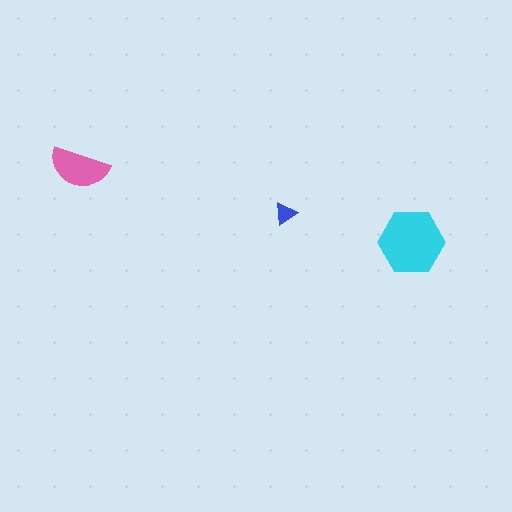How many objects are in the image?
There are 3 objects in the image.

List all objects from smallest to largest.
The blue triangle, the pink semicircle, the cyan hexagon.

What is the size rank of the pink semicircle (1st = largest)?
2nd.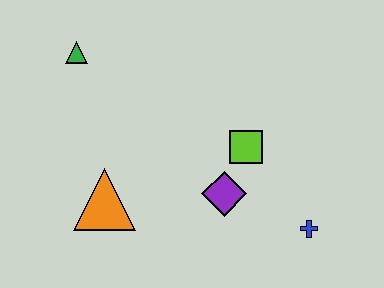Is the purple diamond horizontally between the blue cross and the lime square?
No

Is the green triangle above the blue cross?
Yes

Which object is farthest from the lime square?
The green triangle is farthest from the lime square.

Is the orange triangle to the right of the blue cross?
No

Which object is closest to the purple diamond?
The lime square is closest to the purple diamond.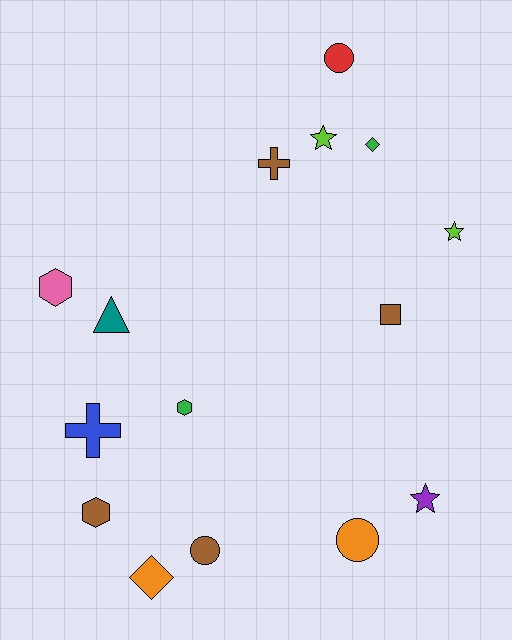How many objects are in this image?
There are 15 objects.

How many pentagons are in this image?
There are no pentagons.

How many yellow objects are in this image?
There are no yellow objects.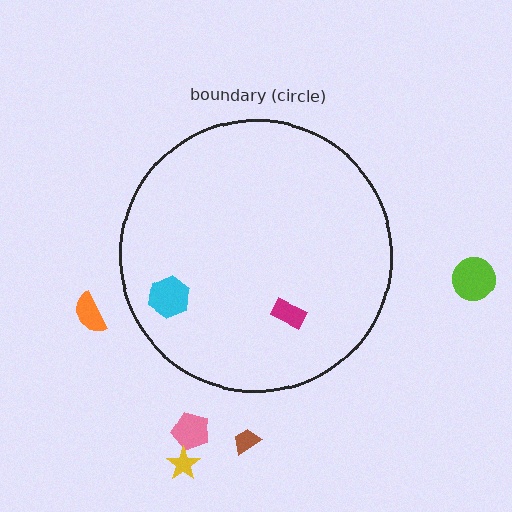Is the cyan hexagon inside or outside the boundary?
Inside.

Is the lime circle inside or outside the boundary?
Outside.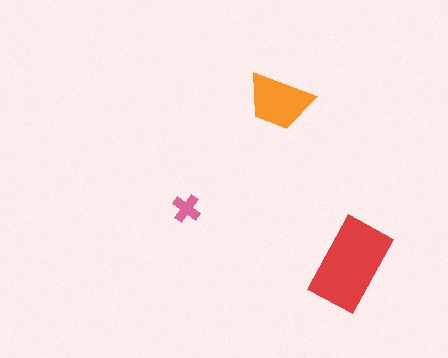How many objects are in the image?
There are 3 objects in the image.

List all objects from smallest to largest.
The pink cross, the orange trapezoid, the red rectangle.